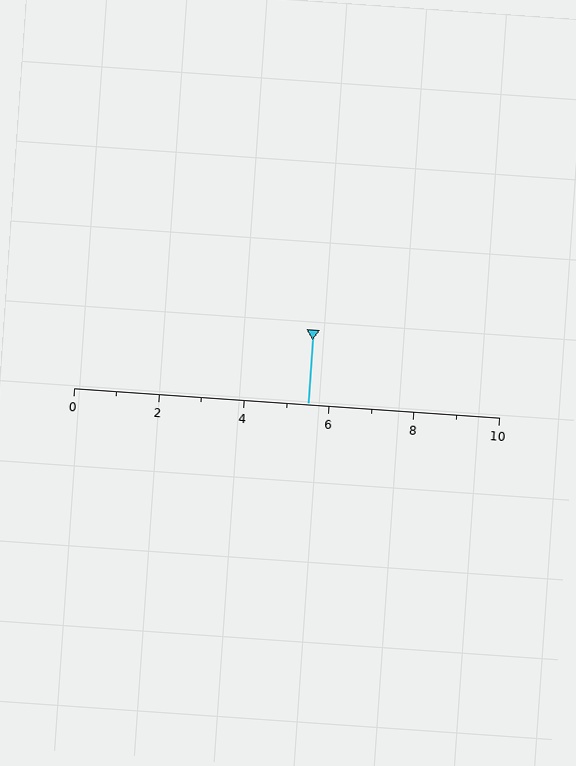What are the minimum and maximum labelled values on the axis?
The axis runs from 0 to 10.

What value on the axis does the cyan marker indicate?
The marker indicates approximately 5.5.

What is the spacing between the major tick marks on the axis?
The major ticks are spaced 2 apart.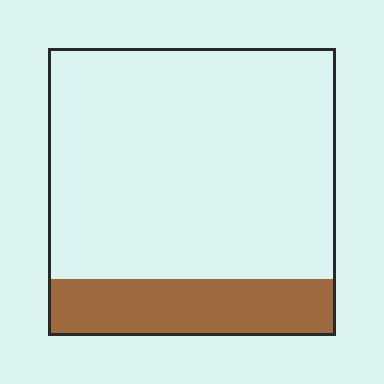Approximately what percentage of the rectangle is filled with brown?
Approximately 20%.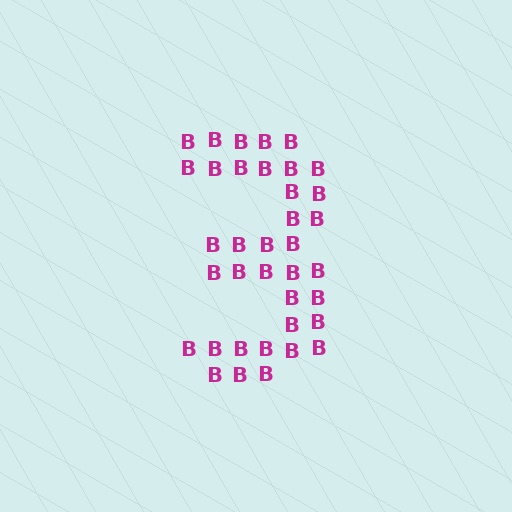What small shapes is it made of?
It is made of small letter B's.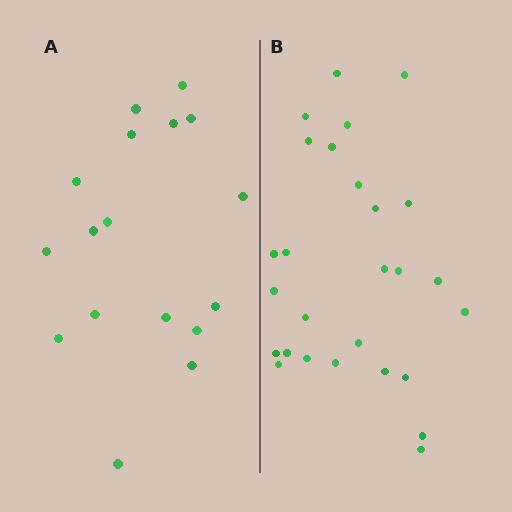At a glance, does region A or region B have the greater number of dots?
Region B (the right region) has more dots.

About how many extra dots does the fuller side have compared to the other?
Region B has roughly 10 or so more dots than region A.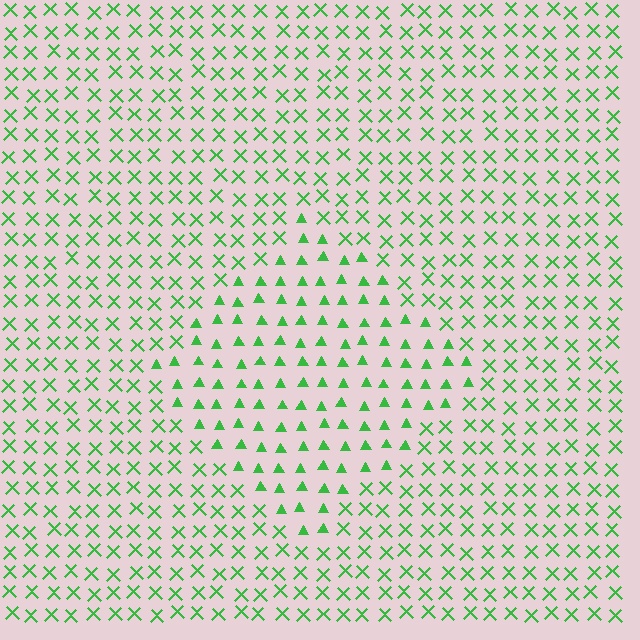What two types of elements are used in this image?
The image uses triangles inside the diamond region and X marks outside it.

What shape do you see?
I see a diamond.